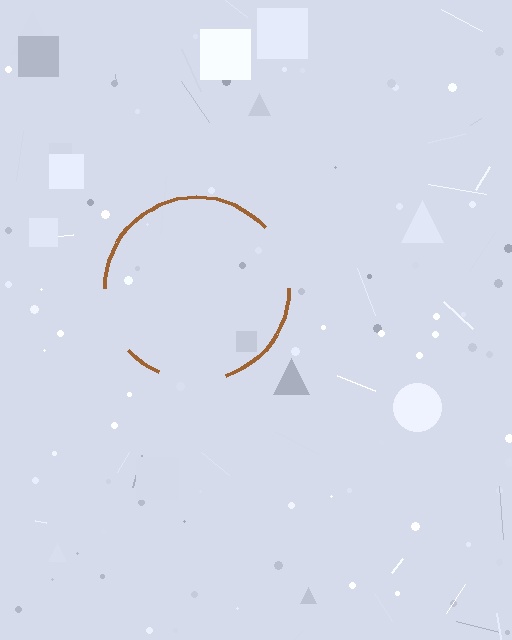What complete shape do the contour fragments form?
The contour fragments form a circle.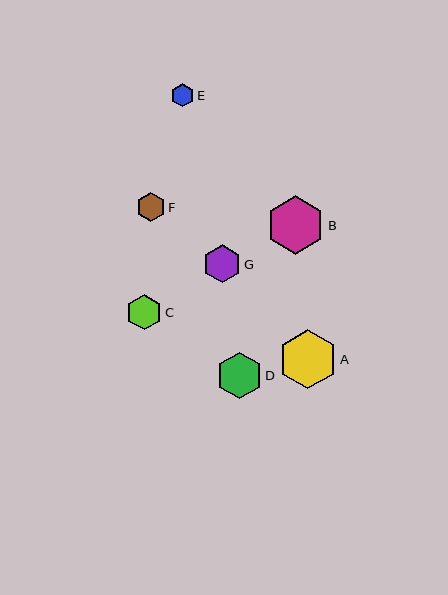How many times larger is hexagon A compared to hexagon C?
Hexagon A is approximately 1.7 times the size of hexagon C.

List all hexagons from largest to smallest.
From largest to smallest: A, B, D, G, C, F, E.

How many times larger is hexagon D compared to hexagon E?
Hexagon D is approximately 2.0 times the size of hexagon E.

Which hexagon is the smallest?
Hexagon E is the smallest with a size of approximately 23 pixels.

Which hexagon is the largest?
Hexagon A is the largest with a size of approximately 59 pixels.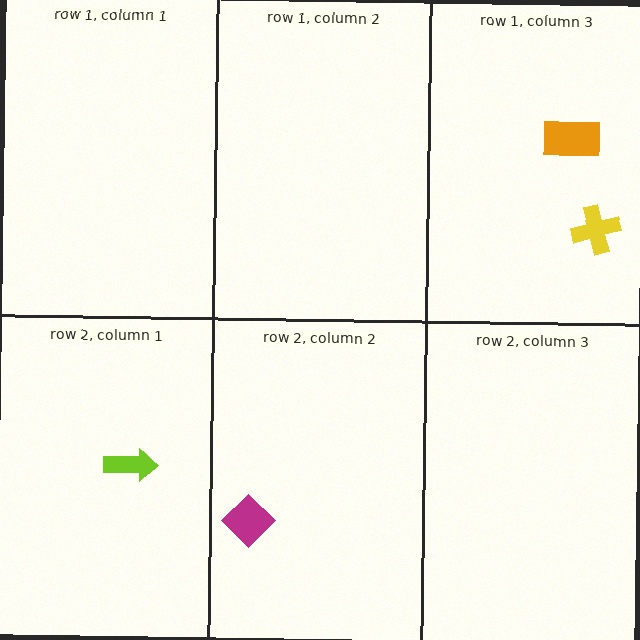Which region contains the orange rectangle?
The row 1, column 3 region.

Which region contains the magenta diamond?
The row 2, column 2 region.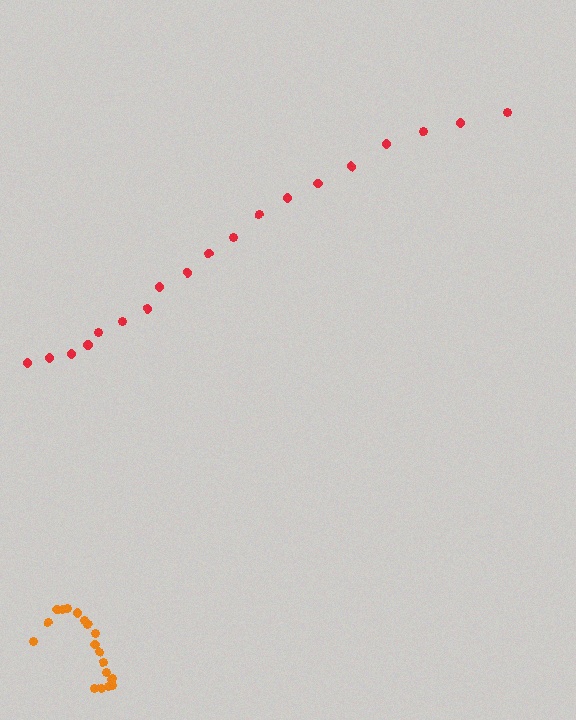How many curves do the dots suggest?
There are 2 distinct paths.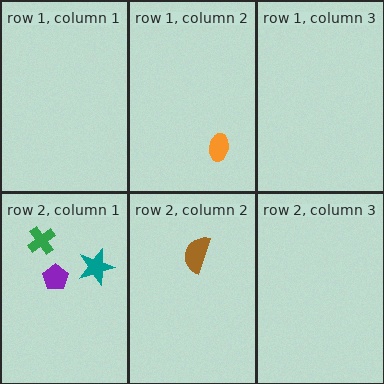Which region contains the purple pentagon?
The row 2, column 1 region.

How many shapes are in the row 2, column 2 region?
1.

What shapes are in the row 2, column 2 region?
The brown semicircle.